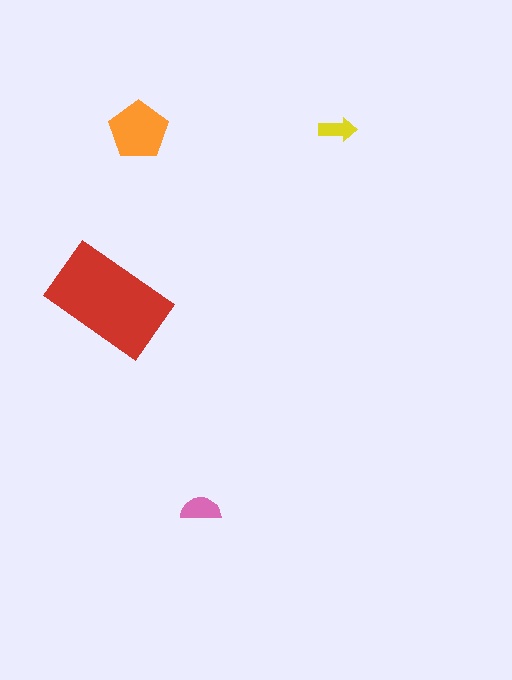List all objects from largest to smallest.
The red rectangle, the orange pentagon, the pink semicircle, the yellow arrow.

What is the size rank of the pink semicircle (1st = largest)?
3rd.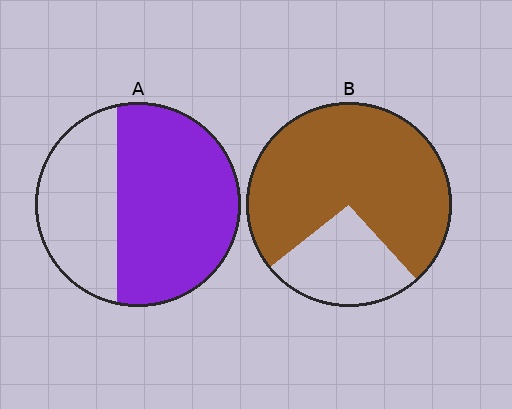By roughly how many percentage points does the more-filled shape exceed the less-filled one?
By roughly 10 percentage points (B over A).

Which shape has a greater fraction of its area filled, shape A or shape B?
Shape B.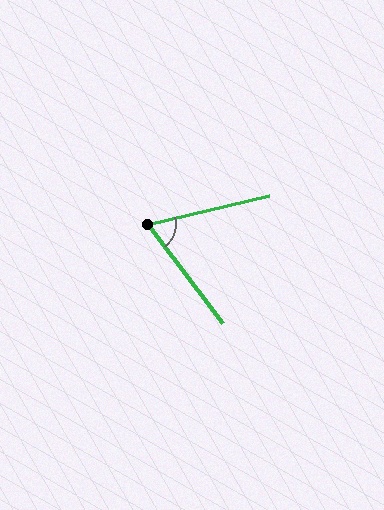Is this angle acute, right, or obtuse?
It is acute.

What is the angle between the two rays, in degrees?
Approximately 66 degrees.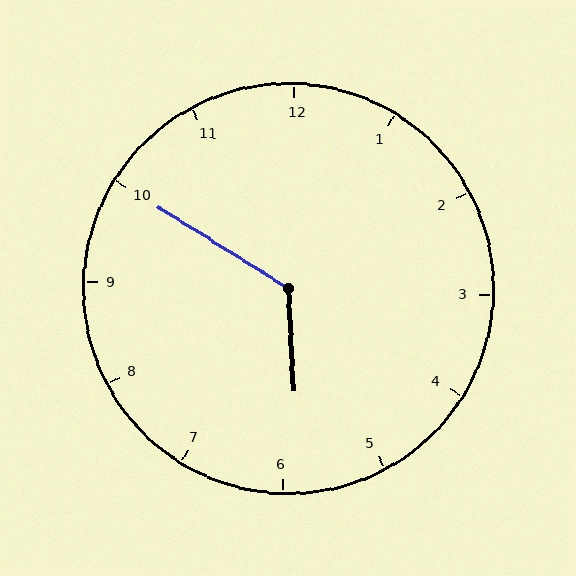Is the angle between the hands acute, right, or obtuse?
It is obtuse.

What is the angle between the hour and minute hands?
Approximately 125 degrees.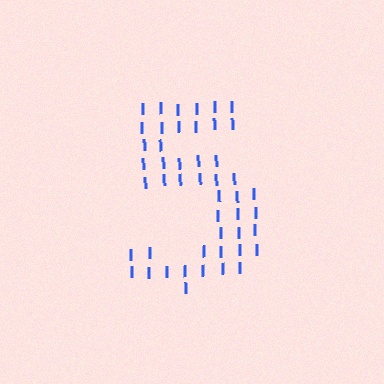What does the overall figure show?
The overall figure shows the digit 5.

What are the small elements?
The small elements are letter I's.